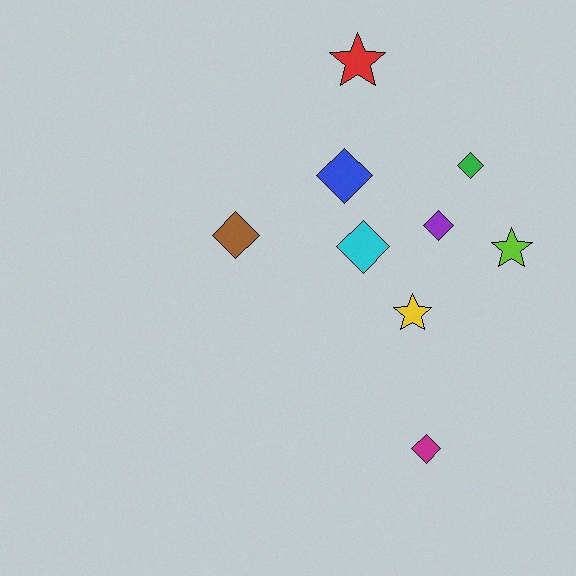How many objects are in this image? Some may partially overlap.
There are 9 objects.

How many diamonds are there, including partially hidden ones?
There are 6 diamonds.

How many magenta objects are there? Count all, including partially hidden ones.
There is 1 magenta object.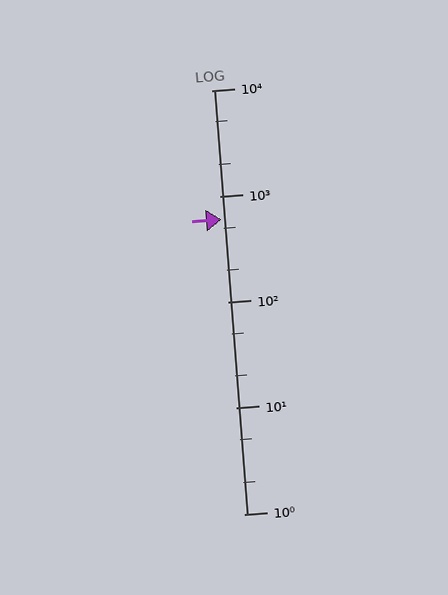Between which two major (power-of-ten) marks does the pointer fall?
The pointer is between 100 and 1000.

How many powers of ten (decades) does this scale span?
The scale spans 4 decades, from 1 to 10000.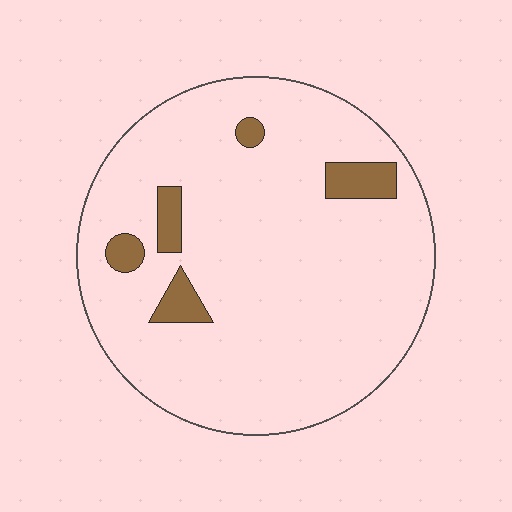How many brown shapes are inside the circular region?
5.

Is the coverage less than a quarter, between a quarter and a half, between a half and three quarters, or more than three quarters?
Less than a quarter.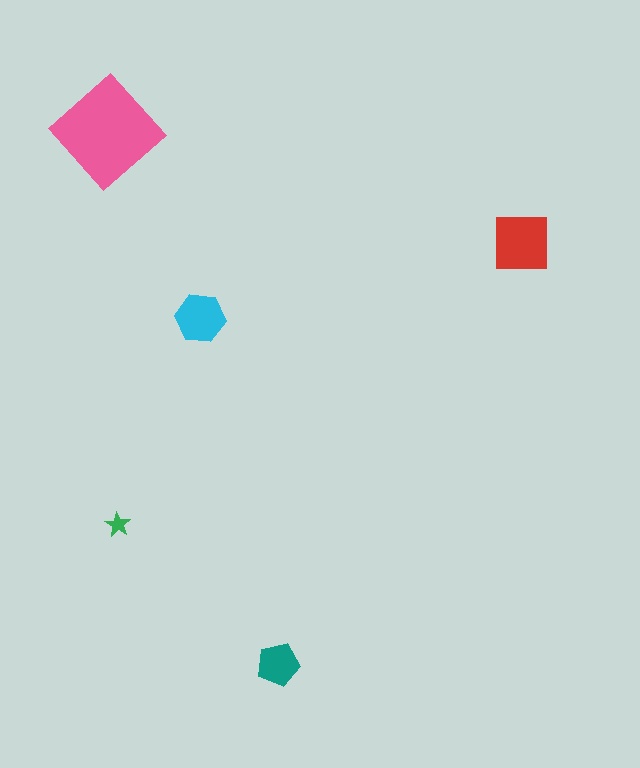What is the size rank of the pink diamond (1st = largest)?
1st.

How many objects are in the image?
There are 5 objects in the image.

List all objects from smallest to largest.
The green star, the teal pentagon, the cyan hexagon, the red square, the pink diamond.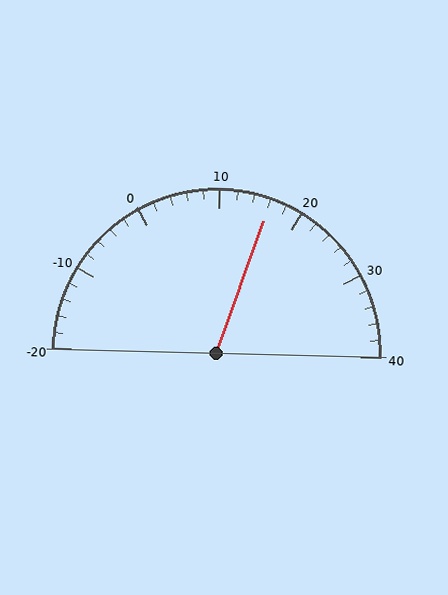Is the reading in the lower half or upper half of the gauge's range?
The reading is in the upper half of the range (-20 to 40).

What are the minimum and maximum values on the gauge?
The gauge ranges from -20 to 40.